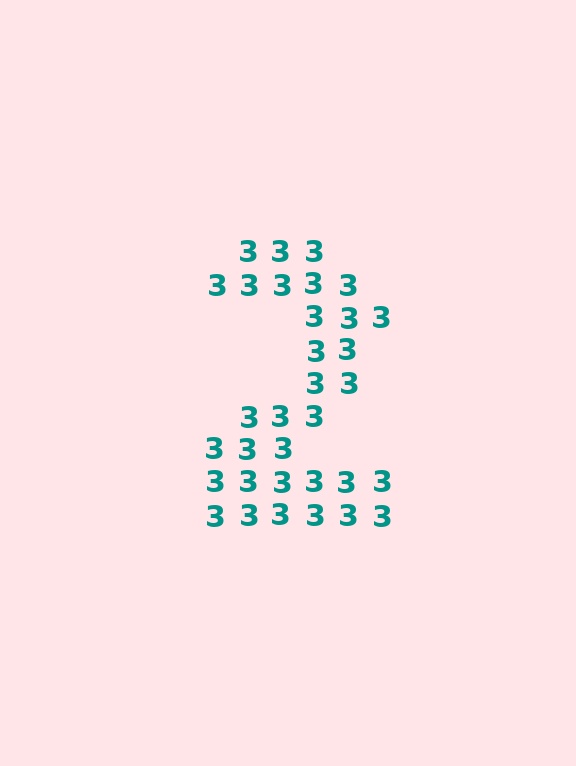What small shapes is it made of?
It is made of small digit 3's.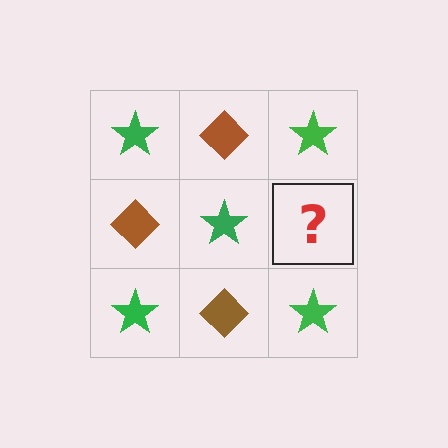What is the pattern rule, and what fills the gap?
The rule is that it alternates green star and brown diamond in a checkerboard pattern. The gap should be filled with a brown diamond.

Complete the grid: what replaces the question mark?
The question mark should be replaced with a brown diamond.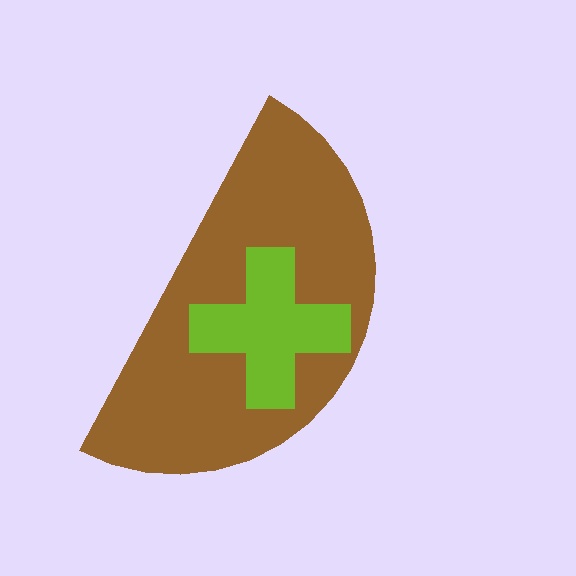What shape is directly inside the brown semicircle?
The lime cross.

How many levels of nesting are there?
2.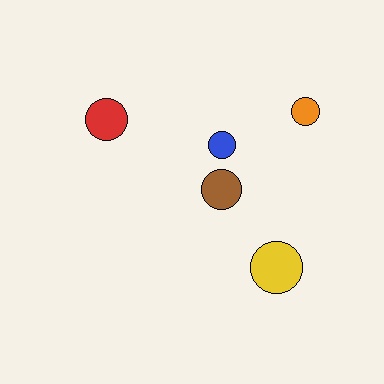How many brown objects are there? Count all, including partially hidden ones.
There is 1 brown object.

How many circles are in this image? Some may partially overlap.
There are 5 circles.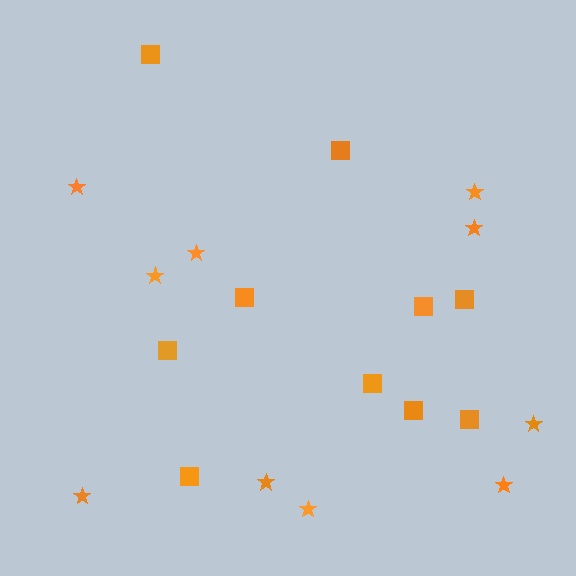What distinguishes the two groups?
There are 2 groups: one group of squares (10) and one group of stars (10).